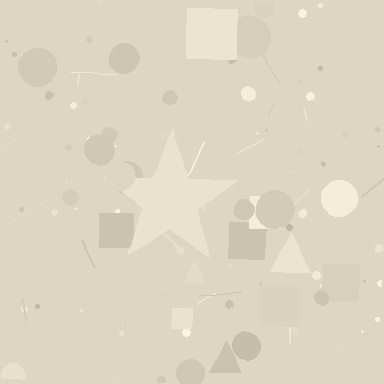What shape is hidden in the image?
A star is hidden in the image.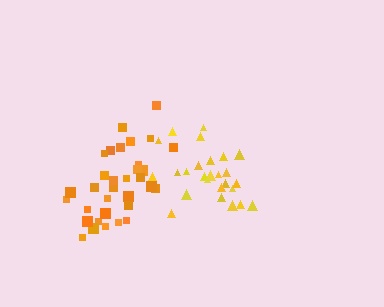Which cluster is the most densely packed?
Yellow.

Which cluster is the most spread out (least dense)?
Orange.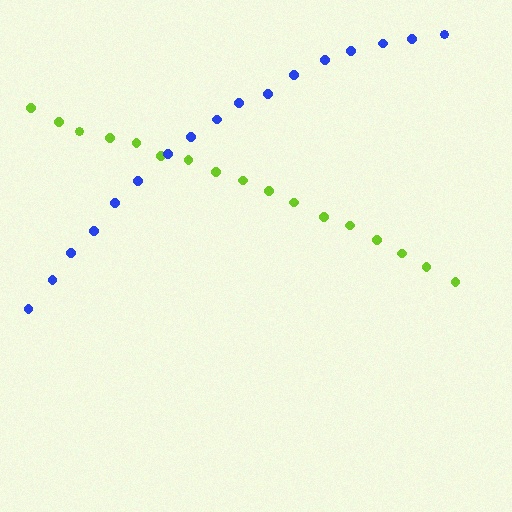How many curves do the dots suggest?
There are 2 distinct paths.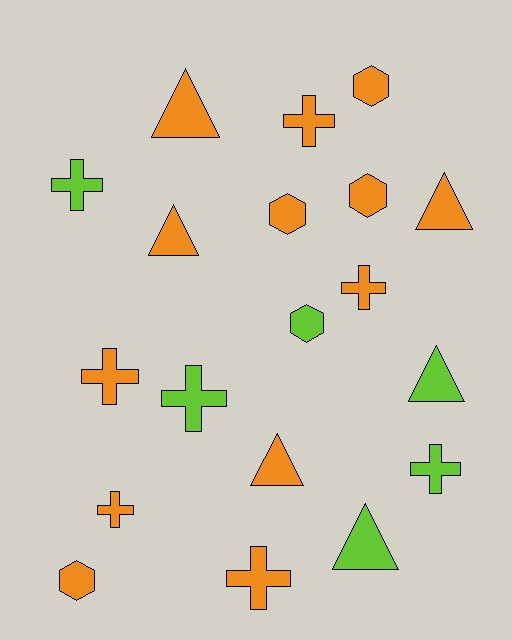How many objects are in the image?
There are 19 objects.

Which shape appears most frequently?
Cross, with 8 objects.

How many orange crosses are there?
There are 5 orange crosses.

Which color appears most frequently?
Orange, with 13 objects.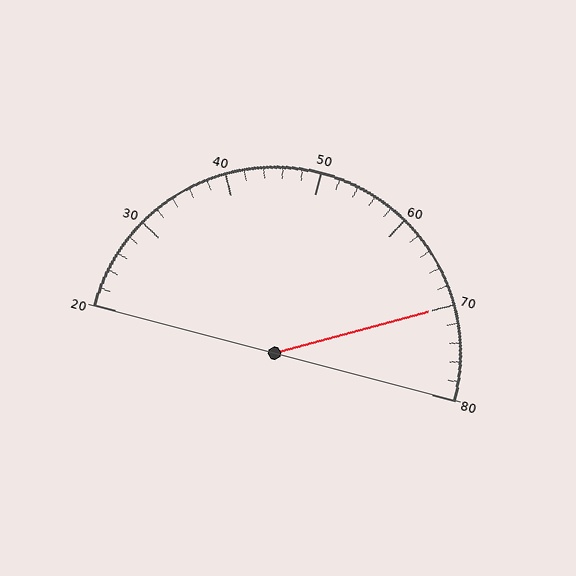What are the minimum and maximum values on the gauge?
The gauge ranges from 20 to 80.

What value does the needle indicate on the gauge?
The needle indicates approximately 70.